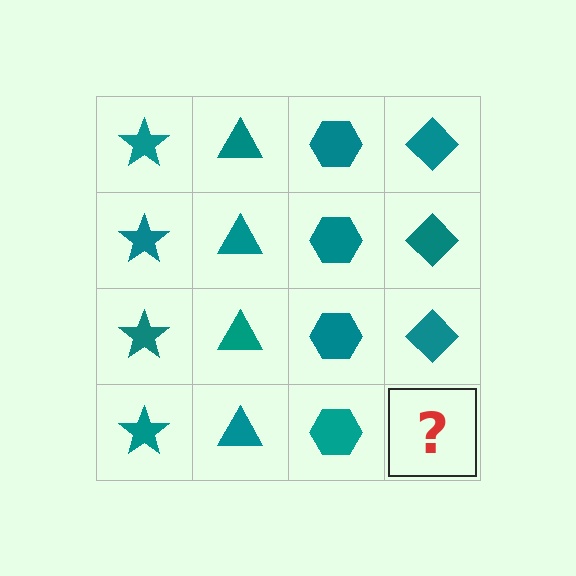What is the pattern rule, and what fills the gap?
The rule is that each column has a consistent shape. The gap should be filled with a teal diamond.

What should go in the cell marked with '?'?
The missing cell should contain a teal diamond.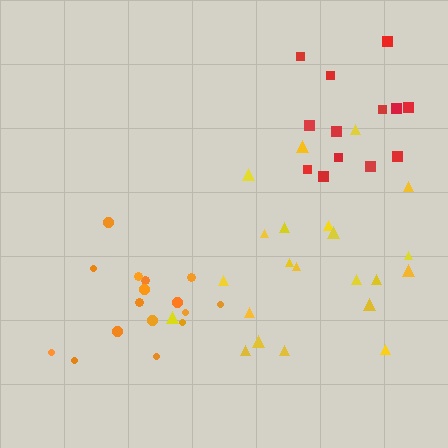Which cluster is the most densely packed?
Red.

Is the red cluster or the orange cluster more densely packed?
Red.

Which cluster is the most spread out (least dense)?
Yellow.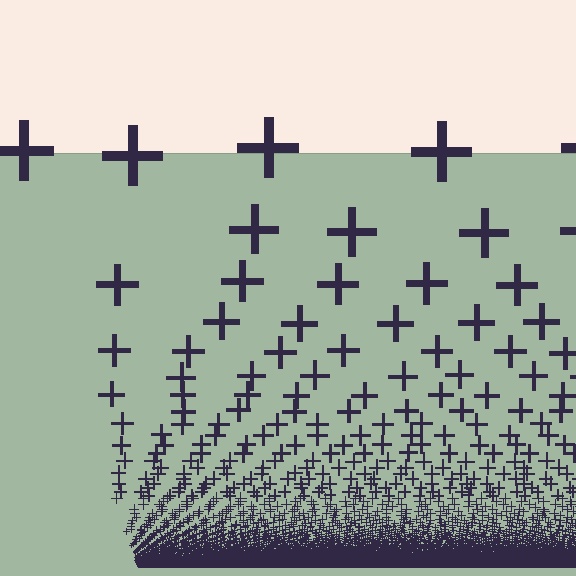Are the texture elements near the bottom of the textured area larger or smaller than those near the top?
Smaller. The gradient is inverted — elements near the bottom are smaller and denser.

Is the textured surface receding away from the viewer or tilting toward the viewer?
The surface appears to tilt toward the viewer. Texture elements get larger and sparser toward the top.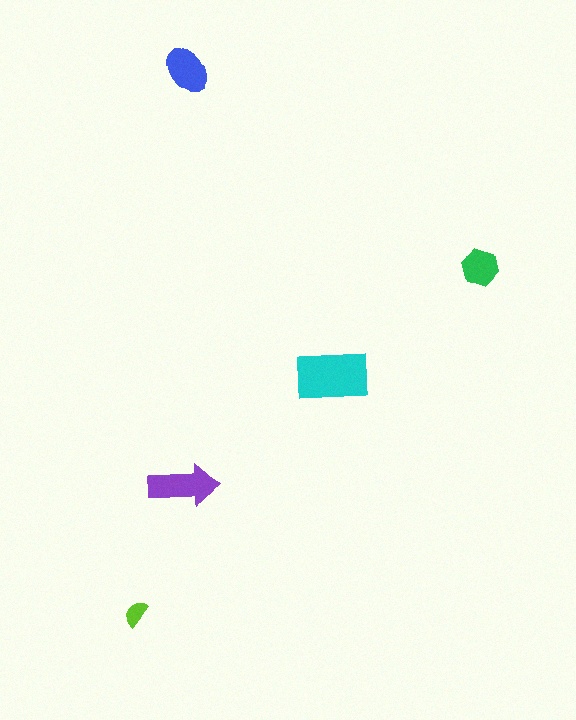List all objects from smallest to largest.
The lime semicircle, the green hexagon, the blue ellipse, the purple arrow, the cyan rectangle.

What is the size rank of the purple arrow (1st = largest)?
2nd.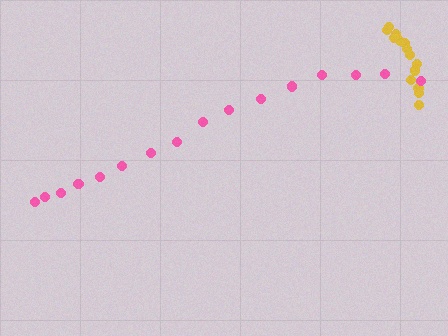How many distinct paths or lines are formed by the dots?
There are 2 distinct paths.